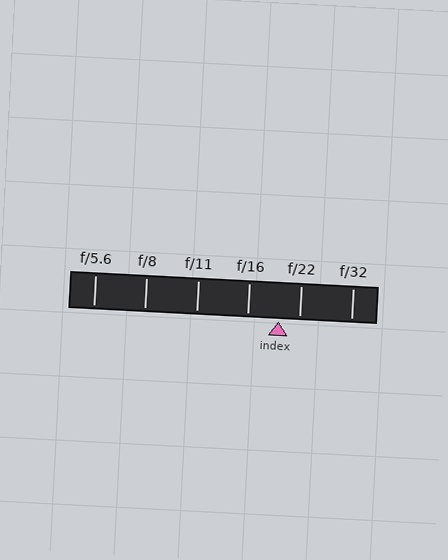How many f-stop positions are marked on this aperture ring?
There are 6 f-stop positions marked.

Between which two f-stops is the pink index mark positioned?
The index mark is between f/16 and f/22.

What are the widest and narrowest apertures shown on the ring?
The widest aperture shown is f/5.6 and the narrowest is f/32.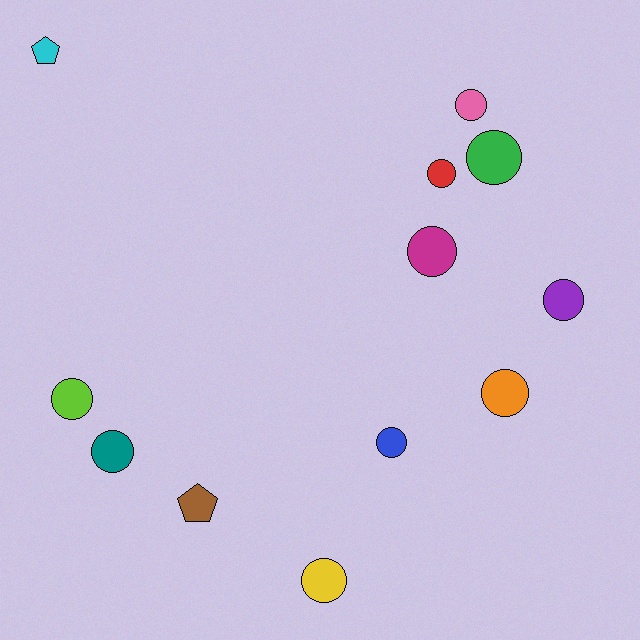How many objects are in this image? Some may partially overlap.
There are 12 objects.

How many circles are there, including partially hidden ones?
There are 10 circles.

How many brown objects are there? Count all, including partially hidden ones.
There is 1 brown object.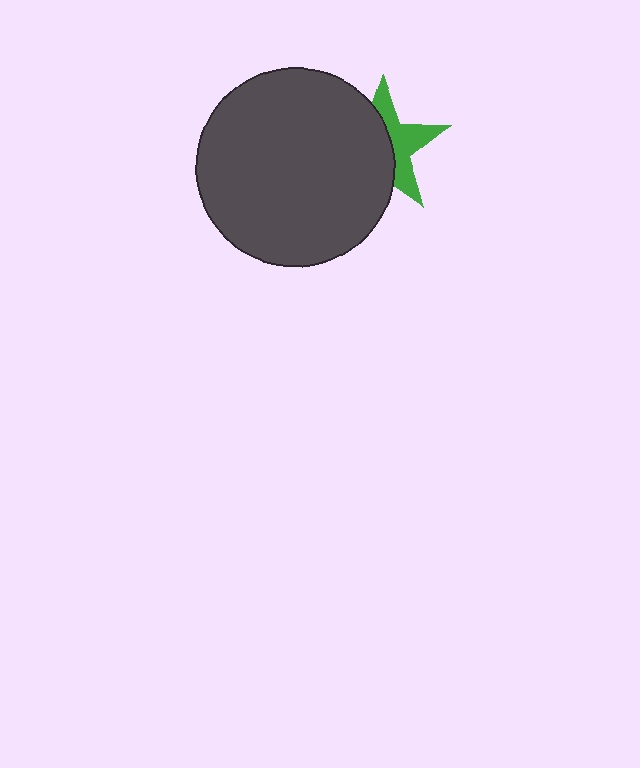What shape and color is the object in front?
The object in front is a dark gray circle.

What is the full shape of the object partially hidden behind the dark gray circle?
The partially hidden object is a green star.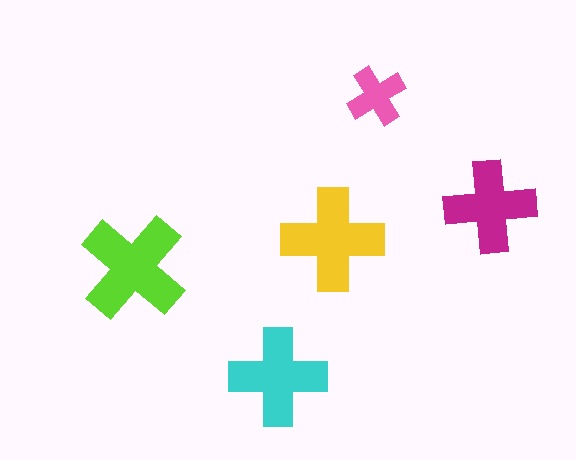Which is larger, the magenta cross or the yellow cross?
The yellow one.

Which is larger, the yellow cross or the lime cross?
The lime one.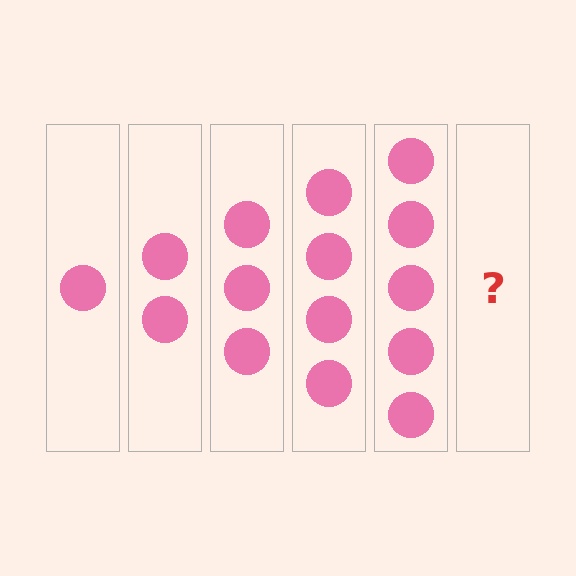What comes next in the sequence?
The next element should be 6 circles.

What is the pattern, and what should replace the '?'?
The pattern is that each step adds one more circle. The '?' should be 6 circles.